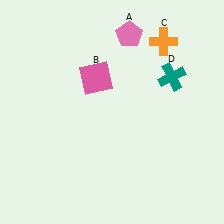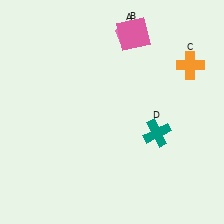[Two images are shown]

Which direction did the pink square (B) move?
The pink square (B) moved up.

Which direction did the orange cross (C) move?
The orange cross (C) moved right.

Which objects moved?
The objects that moved are: the pink square (B), the orange cross (C), the teal cross (D).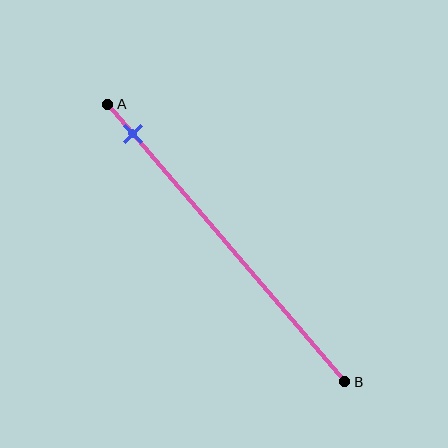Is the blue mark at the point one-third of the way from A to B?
No, the mark is at about 10% from A, not at the 33% one-third point.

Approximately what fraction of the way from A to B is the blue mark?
The blue mark is approximately 10% of the way from A to B.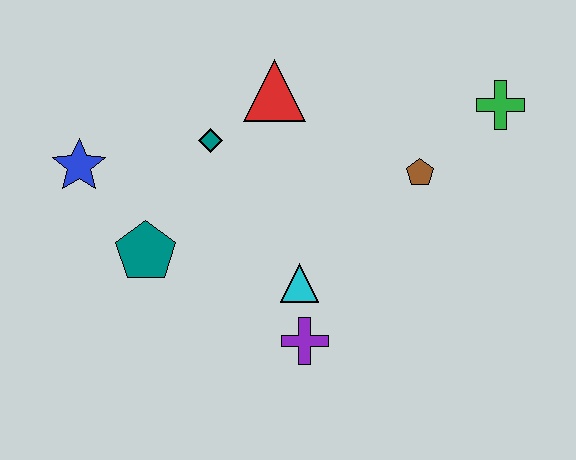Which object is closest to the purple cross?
The cyan triangle is closest to the purple cross.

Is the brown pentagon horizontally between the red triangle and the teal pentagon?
No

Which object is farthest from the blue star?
The green cross is farthest from the blue star.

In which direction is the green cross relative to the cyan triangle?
The green cross is to the right of the cyan triangle.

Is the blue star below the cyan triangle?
No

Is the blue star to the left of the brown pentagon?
Yes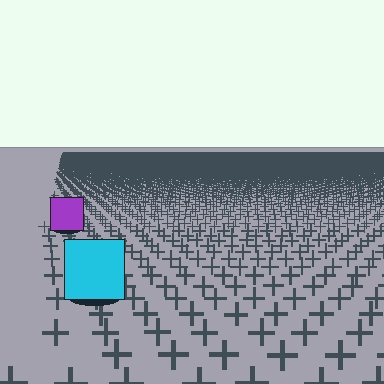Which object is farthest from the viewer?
The purple square is farthest from the viewer. It appears smaller and the ground texture around it is denser.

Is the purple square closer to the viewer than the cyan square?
No. The cyan square is closer — you can tell from the texture gradient: the ground texture is coarser near it.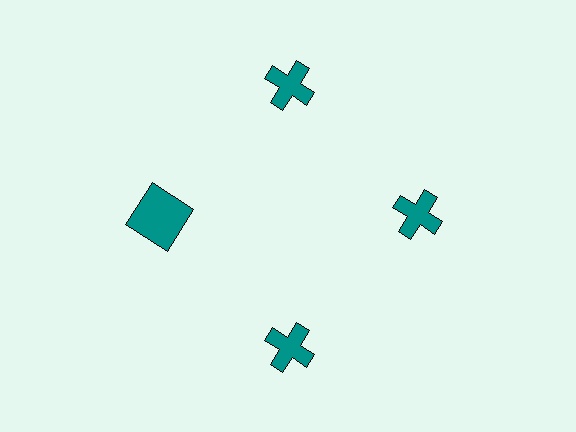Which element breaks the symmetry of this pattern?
The teal square at roughly the 9 o'clock position breaks the symmetry. All other shapes are teal crosses.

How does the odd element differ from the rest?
It has a different shape: square instead of cross.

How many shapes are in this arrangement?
There are 4 shapes arranged in a ring pattern.